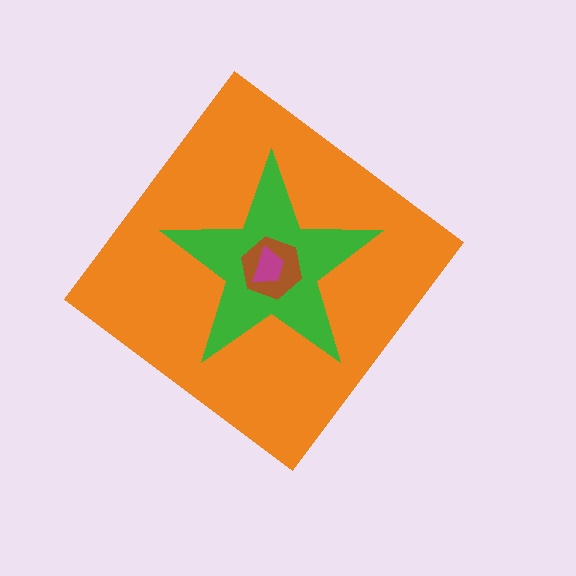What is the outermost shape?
The orange diamond.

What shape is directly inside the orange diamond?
The green star.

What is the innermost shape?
The magenta trapezoid.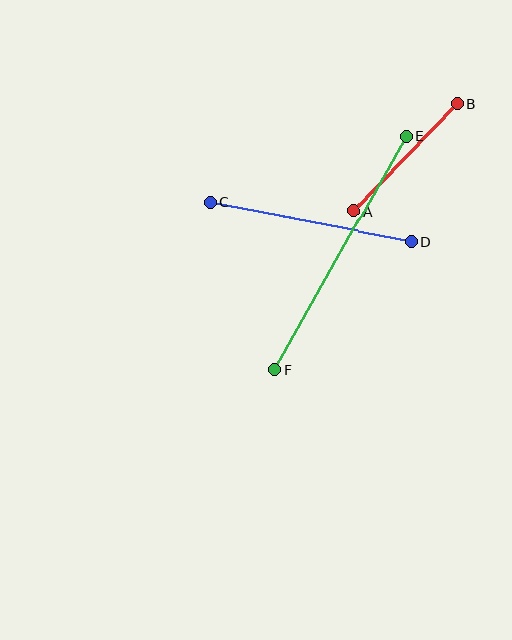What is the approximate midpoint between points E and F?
The midpoint is at approximately (340, 253) pixels.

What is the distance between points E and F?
The distance is approximately 268 pixels.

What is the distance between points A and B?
The distance is approximately 149 pixels.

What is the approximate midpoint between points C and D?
The midpoint is at approximately (311, 222) pixels.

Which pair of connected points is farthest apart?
Points E and F are farthest apart.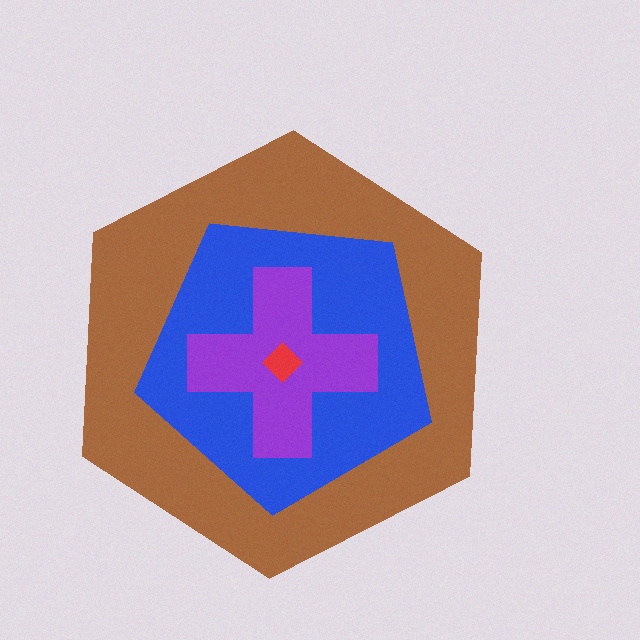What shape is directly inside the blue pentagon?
The purple cross.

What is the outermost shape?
The brown hexagon.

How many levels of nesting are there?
4.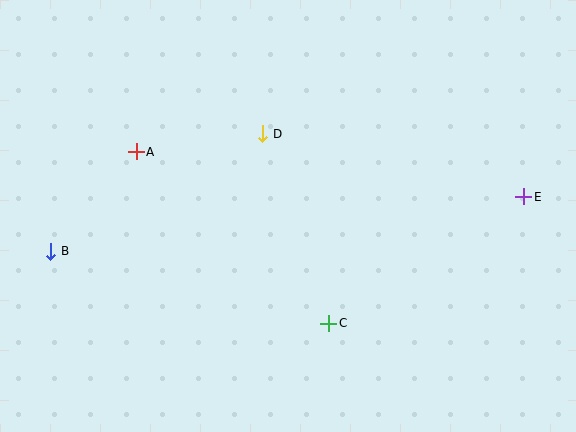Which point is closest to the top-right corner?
Point E is closest to the top-right corner.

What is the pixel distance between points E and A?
The distance between E and A is 390 pixels.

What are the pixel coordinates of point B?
Point B is at (51, 251).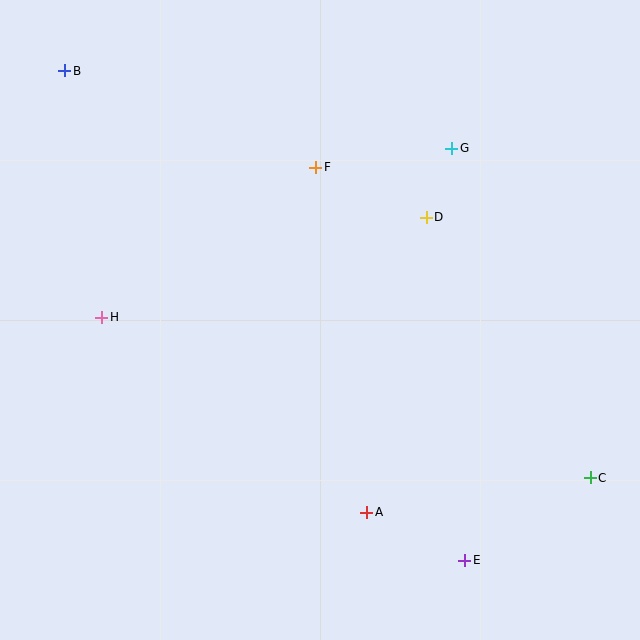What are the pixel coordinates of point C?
Point C is at (590, 478).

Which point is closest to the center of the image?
Point D at (426, 217) is closest to the center.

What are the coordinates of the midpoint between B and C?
The midpoint between B and C is at (327, 274).